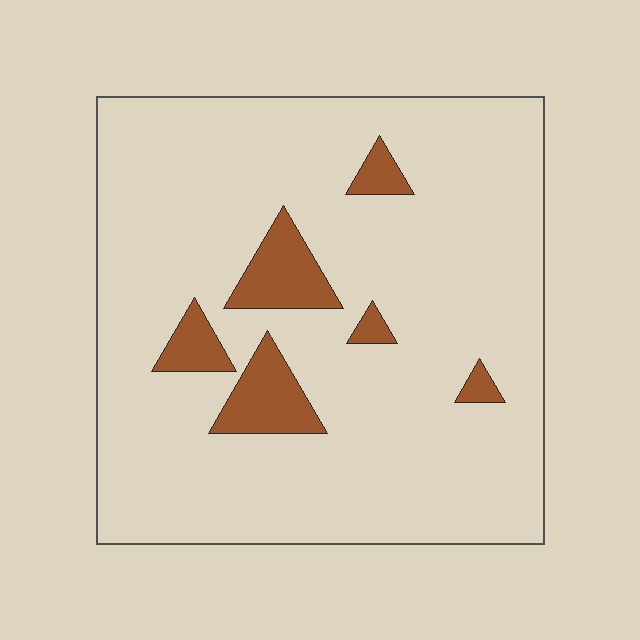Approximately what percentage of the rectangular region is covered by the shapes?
Approximately 10%.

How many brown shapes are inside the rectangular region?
6.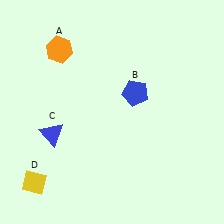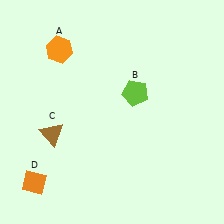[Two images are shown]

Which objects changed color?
B changed from blue to lime. C changed from blue to brown. D changed from yellow to orange.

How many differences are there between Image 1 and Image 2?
There are 3 differences between the two images.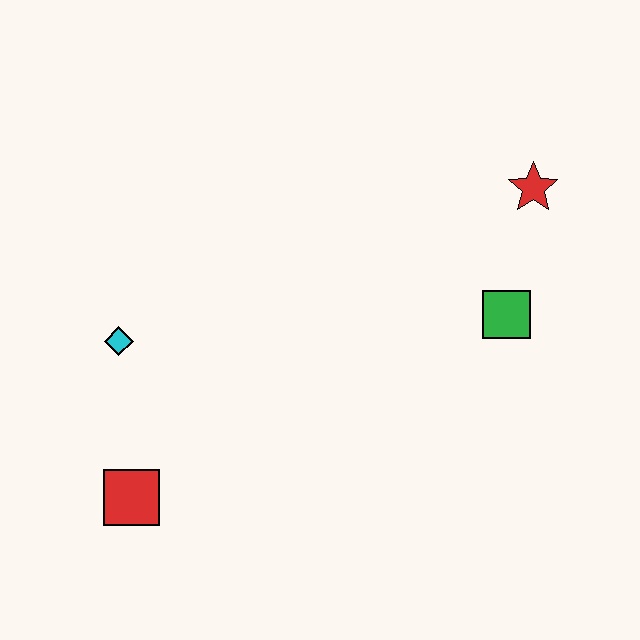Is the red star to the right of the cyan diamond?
Yes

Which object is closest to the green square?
The red star is closest to the green square.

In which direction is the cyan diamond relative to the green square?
The cyan diamond is to the left of the green square.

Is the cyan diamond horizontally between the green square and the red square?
No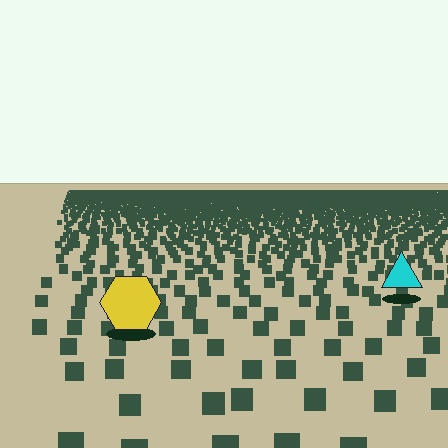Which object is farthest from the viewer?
The cyan triangle is farthest from the viewer. It appears smaller and the ground texture around it is denser.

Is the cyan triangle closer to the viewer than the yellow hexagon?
No. The yellow hexagon is closer — you can tell from the texture gradient: the ground texture is coarser near it.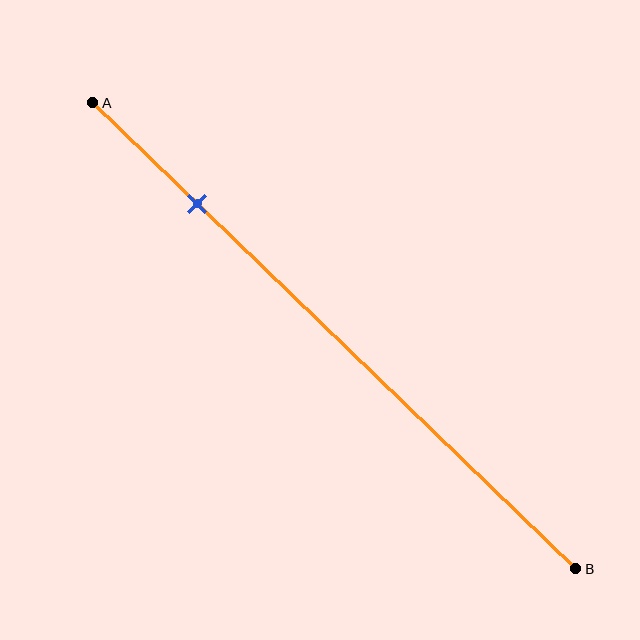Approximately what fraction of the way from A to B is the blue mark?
The blue mark is approximately 20% of the way from A to B.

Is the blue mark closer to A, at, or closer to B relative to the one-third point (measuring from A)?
The blue mark is closer to point A than the one-third point of segment AB.